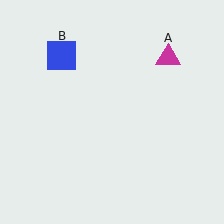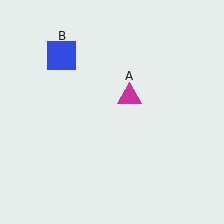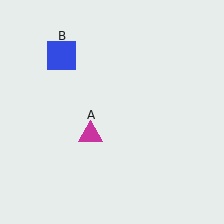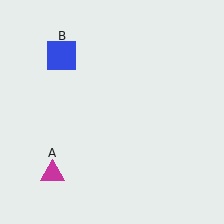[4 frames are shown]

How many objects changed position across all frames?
1 object changed position: magenta triangle (object A).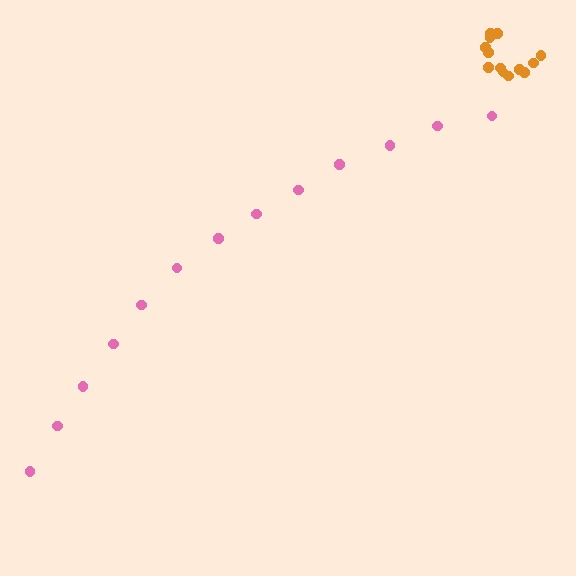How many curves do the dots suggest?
There are 2 distinct paths.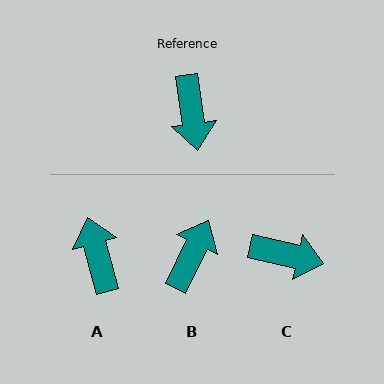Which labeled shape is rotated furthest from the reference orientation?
A, about 173 degrees away.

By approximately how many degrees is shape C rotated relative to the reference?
Approximately 69 degrees counter-clockwise.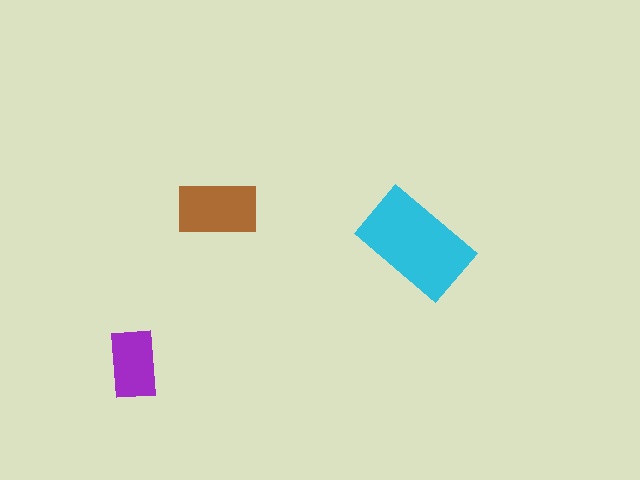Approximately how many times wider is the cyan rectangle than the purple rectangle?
About 1.5 times wider.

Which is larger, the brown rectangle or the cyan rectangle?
The cyan one.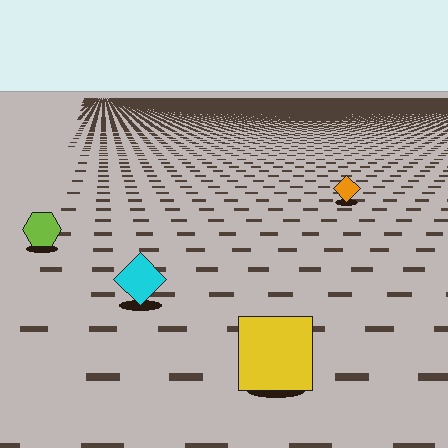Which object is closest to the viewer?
The yellow square is closest. The texture marks near it are larger and more spread out.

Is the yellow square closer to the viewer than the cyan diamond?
Yes. The yellow square is closer — you can tell from the texture gradient: the ground texture is coarser near it.